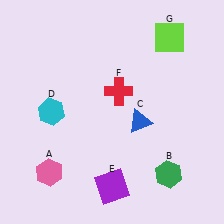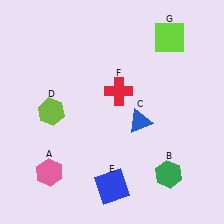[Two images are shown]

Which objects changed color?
D changed from cyan to lime. E changed from purple to blue.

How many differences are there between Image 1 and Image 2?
There are 2 differences between the two images.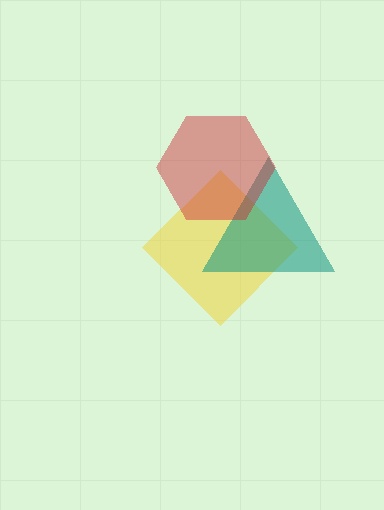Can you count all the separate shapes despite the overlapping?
Yes, there are 3 separate shapes.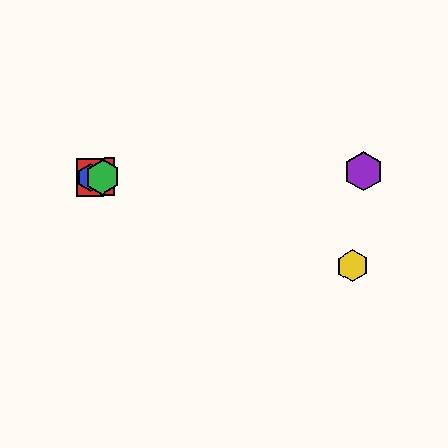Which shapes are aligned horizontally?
The red square, the blue hexagon, the green hexagon, the purple hexagon are aligned horizontally.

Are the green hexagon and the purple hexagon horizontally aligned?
Yes, both are at y≈177.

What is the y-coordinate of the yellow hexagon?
The yellow hexagon is at y≈266.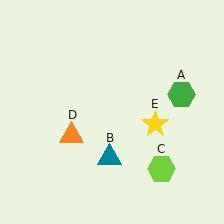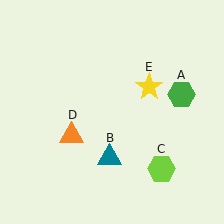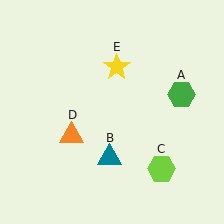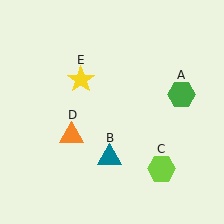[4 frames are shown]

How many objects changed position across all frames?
1 object changed position: yellow star (object E).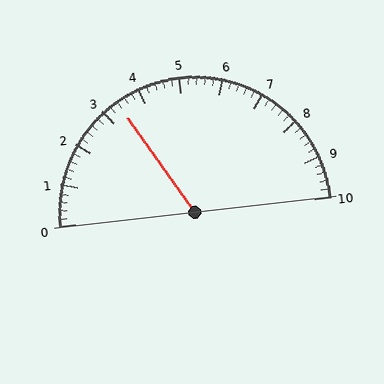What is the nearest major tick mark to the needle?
The nearest major tick mark is 3.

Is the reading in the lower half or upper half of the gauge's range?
The reading is in the lower half of the range (0 to 10).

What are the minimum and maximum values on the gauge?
The gauge ranges from 0 to 10.